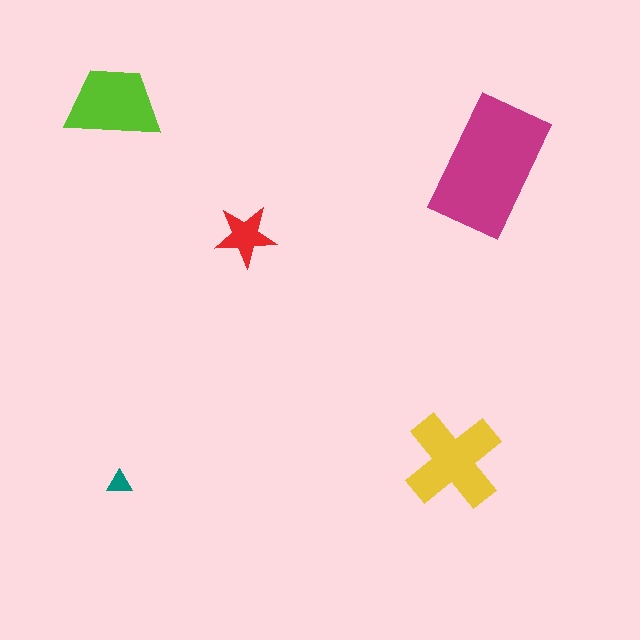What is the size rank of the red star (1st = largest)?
4th.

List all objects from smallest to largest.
The teal triangle, the red star, the lime trapezoid, the yellow cross, the magenta rectangle.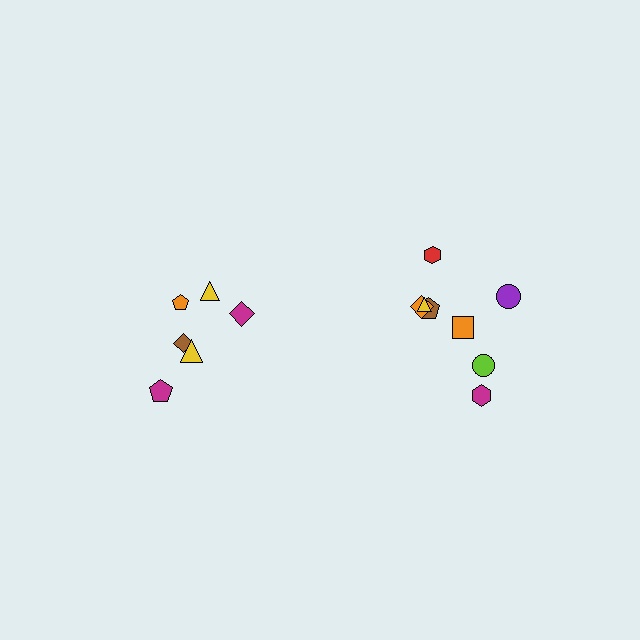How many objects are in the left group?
There are 6 objects.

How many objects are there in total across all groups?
There are 14 objects.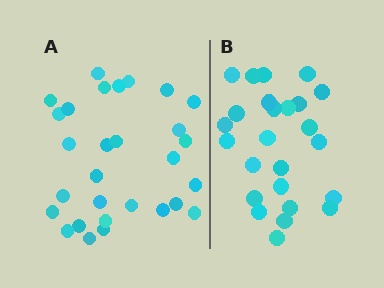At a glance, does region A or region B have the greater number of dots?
Region A (the left region) has more dots.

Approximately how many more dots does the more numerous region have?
Region A has about 4 more dots than region B.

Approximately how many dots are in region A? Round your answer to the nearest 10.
About 30 dots. (The exact count is 29, which rounds to 30.)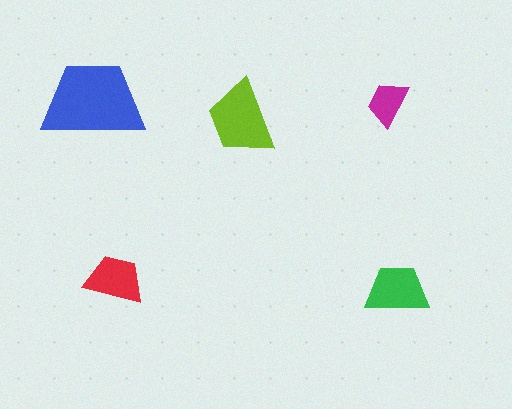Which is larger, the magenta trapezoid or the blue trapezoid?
The blue one.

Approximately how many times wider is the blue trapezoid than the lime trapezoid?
About 1.5 times wider.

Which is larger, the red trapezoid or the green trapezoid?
The green one.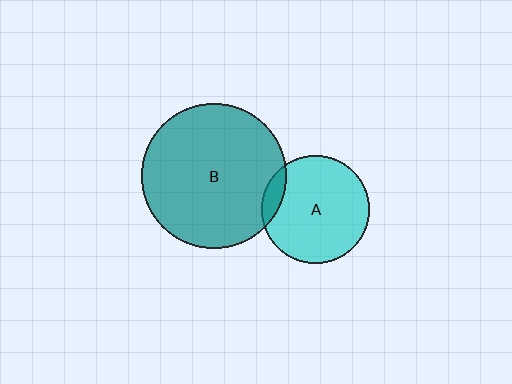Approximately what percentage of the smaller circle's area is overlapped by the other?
Approximately 10%.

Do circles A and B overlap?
Yes.